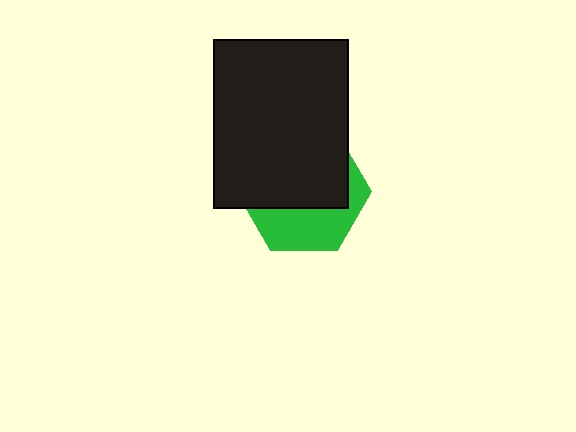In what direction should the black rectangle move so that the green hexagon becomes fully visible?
The black rectangle should move up. That is the shortest direction to clear the overlap and leave the green hexagon fully visible.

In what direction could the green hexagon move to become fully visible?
The green hexagon could move down. That would shift it out from behind the black rectangle entirely.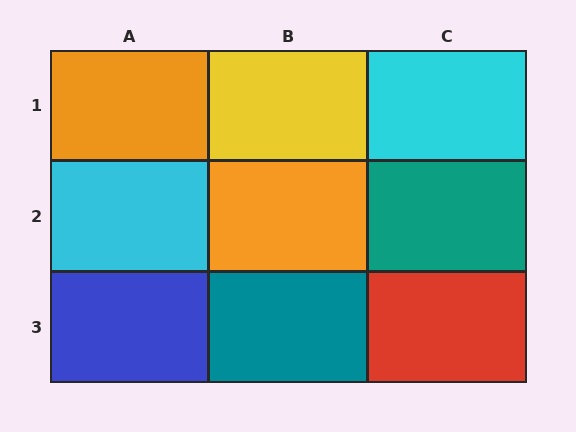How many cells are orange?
2 cells are orange.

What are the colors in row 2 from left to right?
Cyan, orange, teal.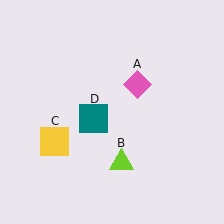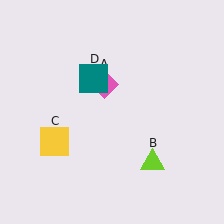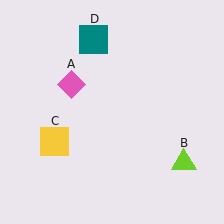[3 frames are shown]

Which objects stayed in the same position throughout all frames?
Yellow square (object C) remained stationary.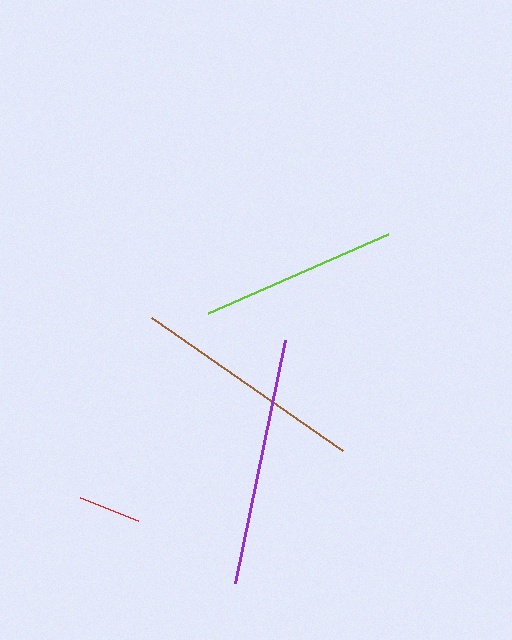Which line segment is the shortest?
The red line is the shortest at approximately 62 pixels.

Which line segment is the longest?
The purple line is the longest at approximately 248 pixels.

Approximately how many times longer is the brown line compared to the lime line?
The brown line is approximately 1.2 times the length of the lime line.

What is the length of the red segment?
The red segment is approximately 62 pixels long.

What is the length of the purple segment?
The purple segment is approximately 248 pixels long.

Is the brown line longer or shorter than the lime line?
The brown line is longer than the lime line.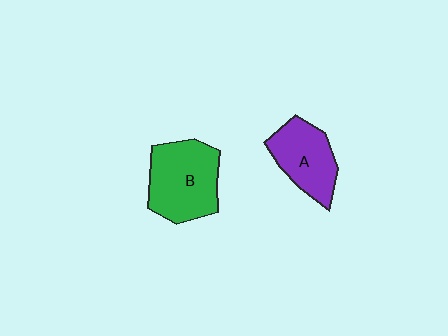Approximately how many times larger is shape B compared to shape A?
Approximately 1.3 times.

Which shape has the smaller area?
Shape A (purple).